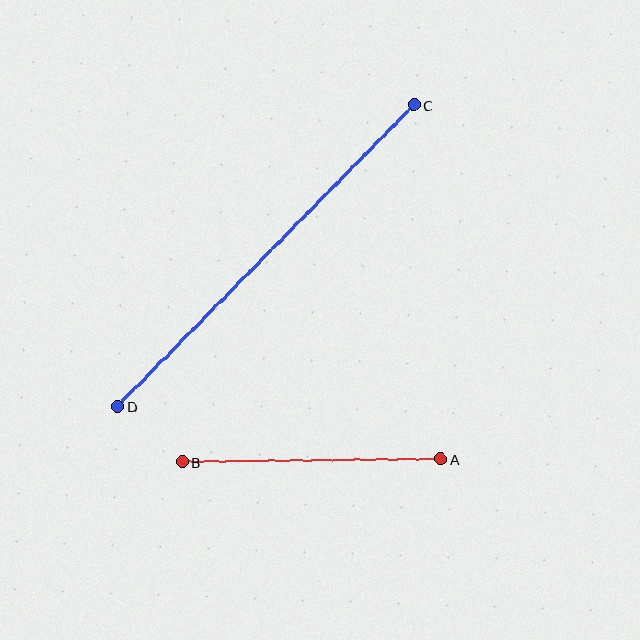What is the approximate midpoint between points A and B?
The midpoint is at approximately (311, 461) pixels.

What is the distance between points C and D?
The distance is approximately 423 pixels.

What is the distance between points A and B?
The distance is approximately 259 pixels.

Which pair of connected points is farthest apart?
Points C and D are farthest apart.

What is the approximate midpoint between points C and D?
The midpoint is at approximately (266, 256) pixels.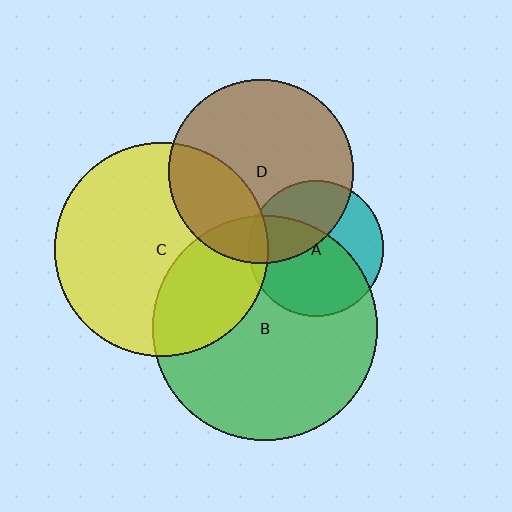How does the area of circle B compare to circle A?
Approximately 2.7 times.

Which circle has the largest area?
Circle B (green).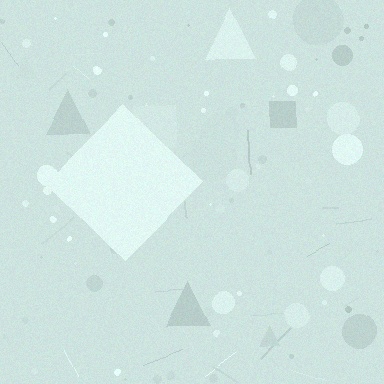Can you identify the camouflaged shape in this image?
The camouflaged shape is a diamond.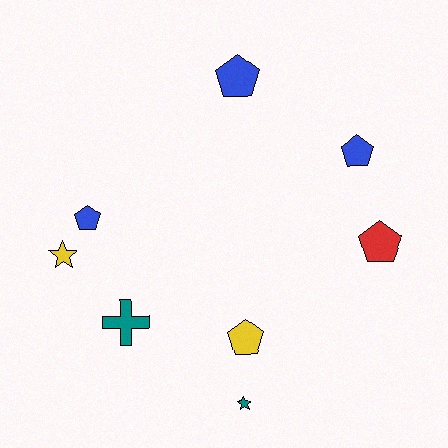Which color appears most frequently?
Blue, with 3 objects.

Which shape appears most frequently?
Pentagon, with 5 objects.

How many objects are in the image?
There are 8 objects.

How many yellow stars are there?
There is 1 yellow star.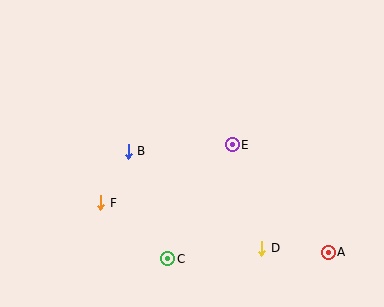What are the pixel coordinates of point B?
Point B is at (128, 151).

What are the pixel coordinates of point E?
Point E is at (232, 145).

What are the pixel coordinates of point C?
Point C is at (168, 259).